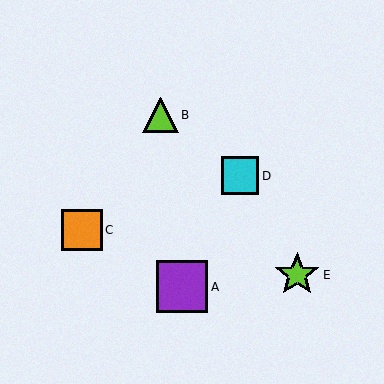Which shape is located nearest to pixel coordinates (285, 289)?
The lime star (labeled E) at (297, 275) is nearest to that location.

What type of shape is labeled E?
Shape E is a lime star.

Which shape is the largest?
The purple square (labeled A) is the largest.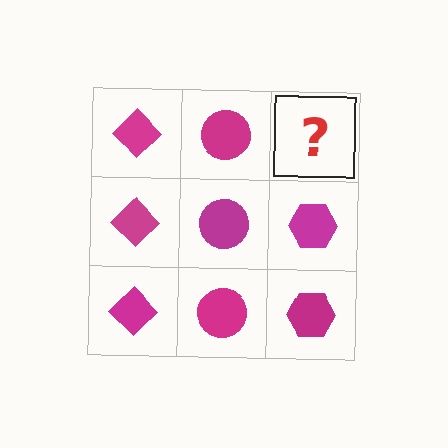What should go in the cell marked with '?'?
The missing cell should contain a magenta hexagon.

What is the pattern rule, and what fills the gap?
The rule is that each column has a consistent shape. The gap should be filled with a magenta hexagon.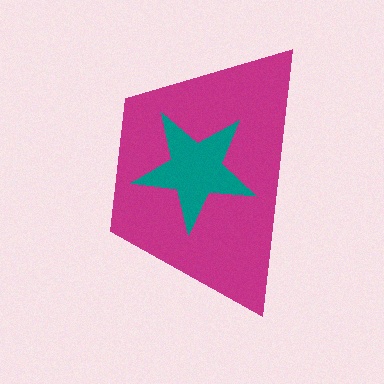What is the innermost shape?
The teal star.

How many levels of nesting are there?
2.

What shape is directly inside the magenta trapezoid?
The teal star.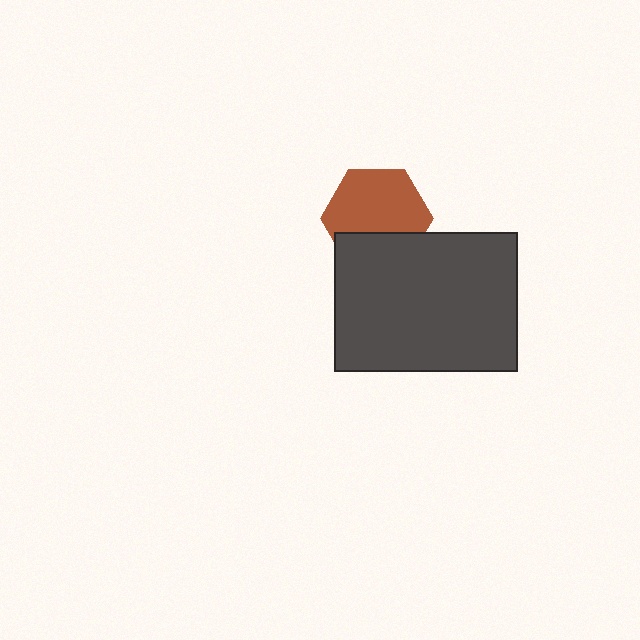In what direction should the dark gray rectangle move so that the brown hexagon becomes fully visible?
The dark gray rectangle should move down. That is the shortest direction to clear the overlap and leave the brown hexagon fully visible.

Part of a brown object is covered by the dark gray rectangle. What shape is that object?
It is a hexagon.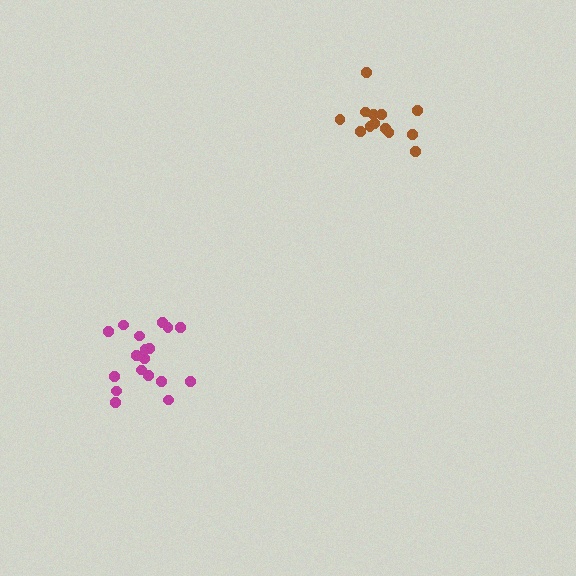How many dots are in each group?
Group 1: 18 dots, Group 2: 13 dots (31 total).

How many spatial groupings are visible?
There are 2 spatial groupings.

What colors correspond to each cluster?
The clusters are colored: magenta, brown.